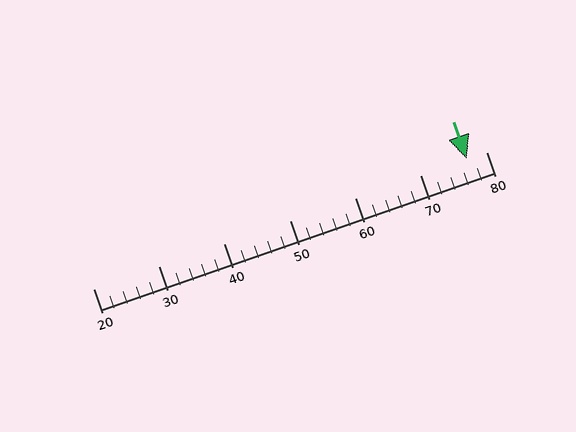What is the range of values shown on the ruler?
The ruler shows values from 20 to 80.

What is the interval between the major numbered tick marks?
The major tick marks are spaced 10 units apart.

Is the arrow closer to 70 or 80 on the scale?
The arrow is closer to 80.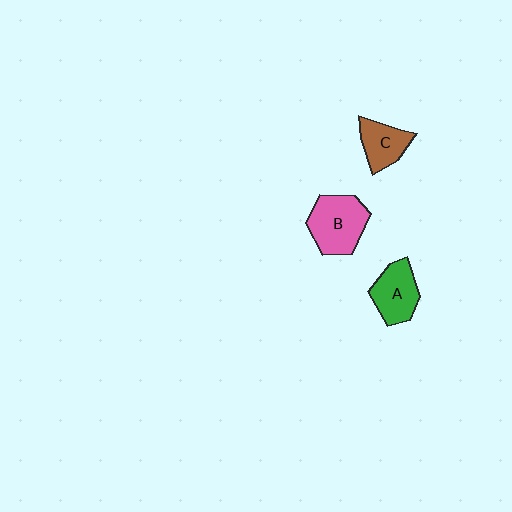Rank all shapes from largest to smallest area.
From largest to smallest: B (pink), A (green), C (brown).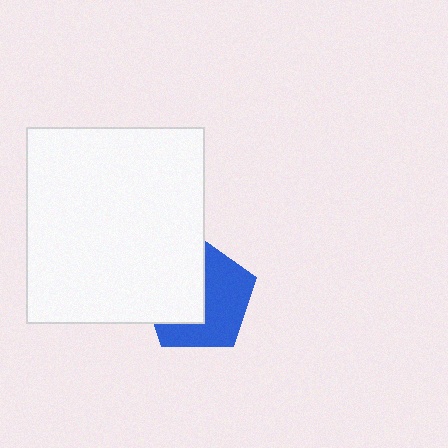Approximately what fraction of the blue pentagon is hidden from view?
Roughly 47% of the blue pentagon is hidden behind the white rectangle.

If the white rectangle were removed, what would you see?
You would see the complete blue pentagon.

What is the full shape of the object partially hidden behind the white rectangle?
The partially hidden object is a blue pentagon.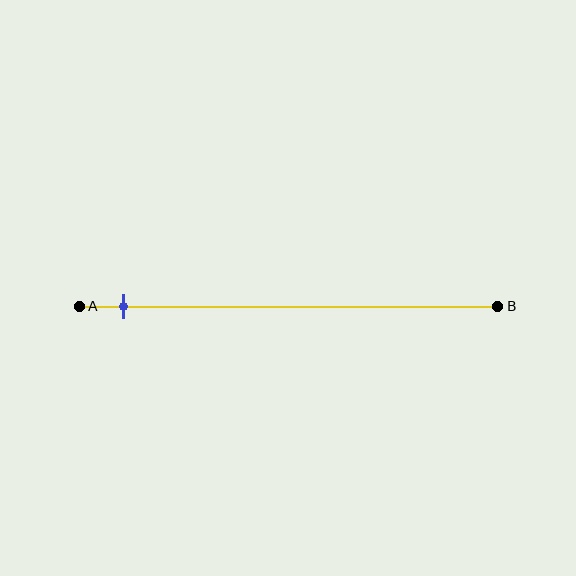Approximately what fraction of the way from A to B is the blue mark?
The blue mark is approximately 10% of the way from A to B.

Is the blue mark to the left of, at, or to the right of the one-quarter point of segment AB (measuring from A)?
The blue mark is to the left of the one-quarter point of segment AB.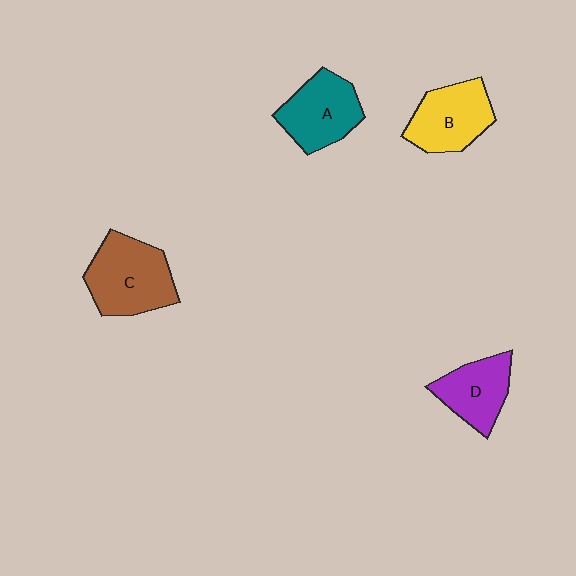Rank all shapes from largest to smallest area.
From largest to smallest: C (brown), B (yellow), A (teal), D (purple).